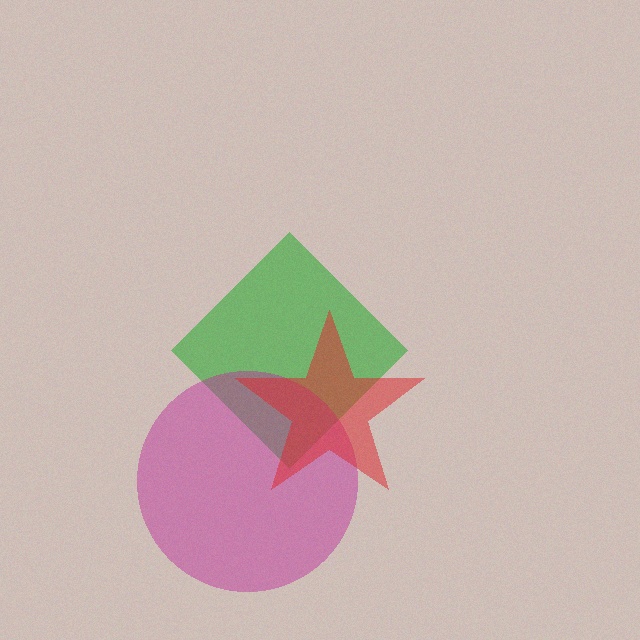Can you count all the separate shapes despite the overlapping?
Yes, there are 3 separate shapes.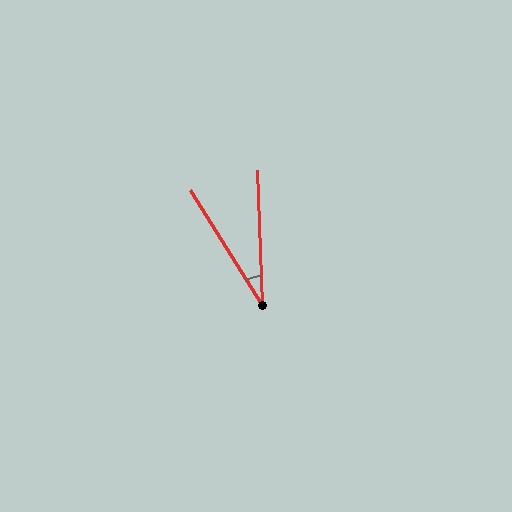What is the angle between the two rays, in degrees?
Approximately 30 degrees.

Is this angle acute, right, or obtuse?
It is acute.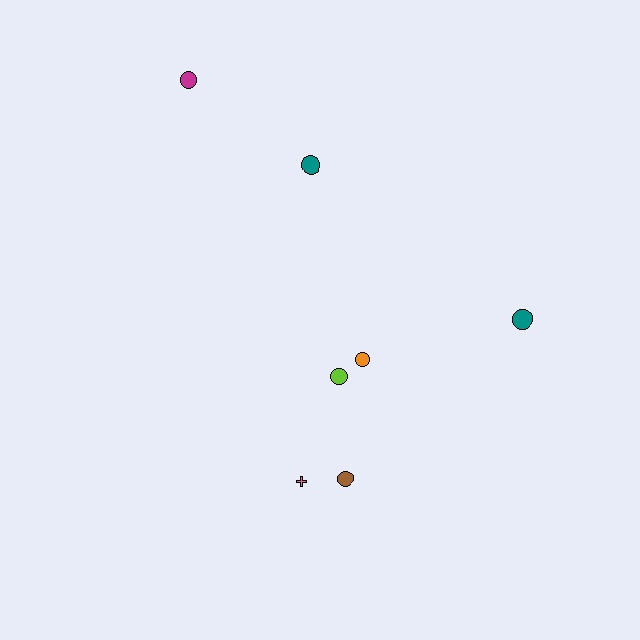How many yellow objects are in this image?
There are no yellow objects.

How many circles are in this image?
There are 6 circles.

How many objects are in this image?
There are 7 objects.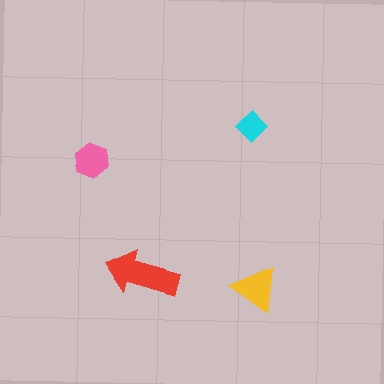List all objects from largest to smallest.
The red arrow, the yellow triangle, the pink hexagon, the cyan diamond.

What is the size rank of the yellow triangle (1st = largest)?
2nd.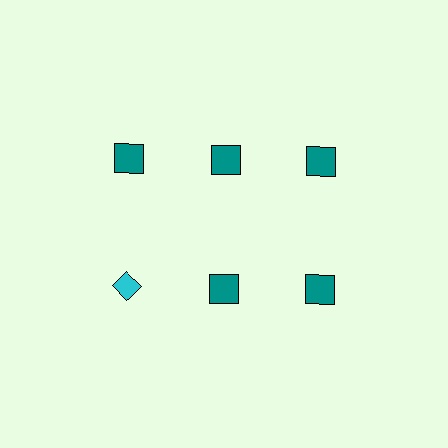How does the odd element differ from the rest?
It differs in both color (cyan instead of teal) and shape (diamond instead of square).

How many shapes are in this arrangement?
There are 6 shapes arranged in a grid pattern.